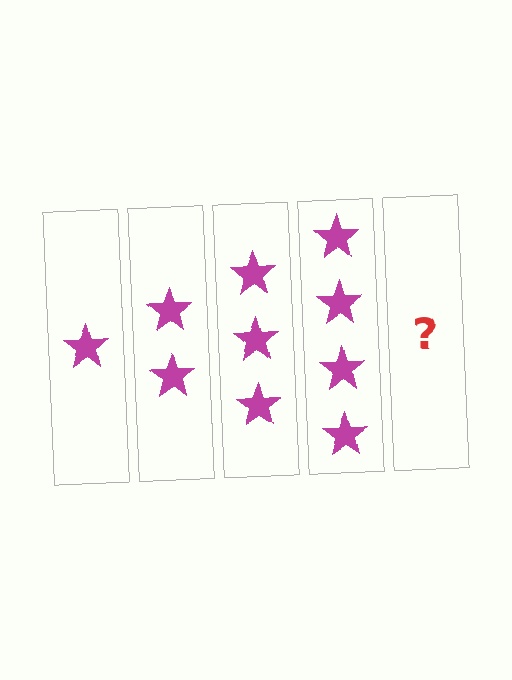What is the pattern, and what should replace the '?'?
The pattern is that each step adds one more star. The '?' should be 5 stars.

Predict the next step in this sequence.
The next step is 5 stars.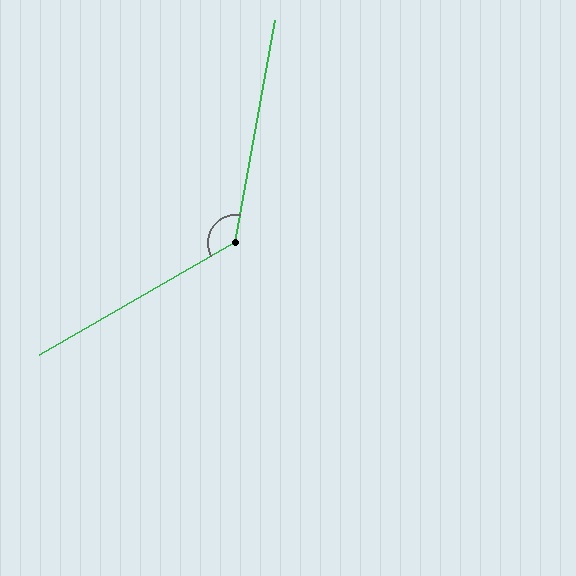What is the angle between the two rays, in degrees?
Approximately 130 degrees.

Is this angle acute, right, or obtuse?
It is obtuse.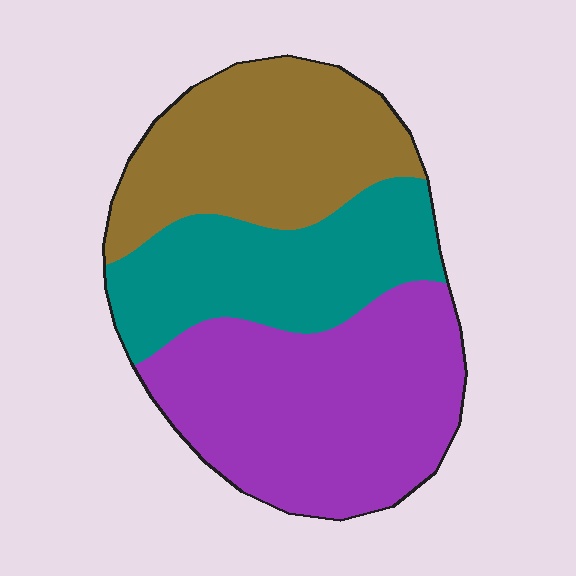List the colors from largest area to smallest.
From largest to smallest: purple, brown, teal.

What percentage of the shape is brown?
Brown takes up about one third (1/3) of the shape.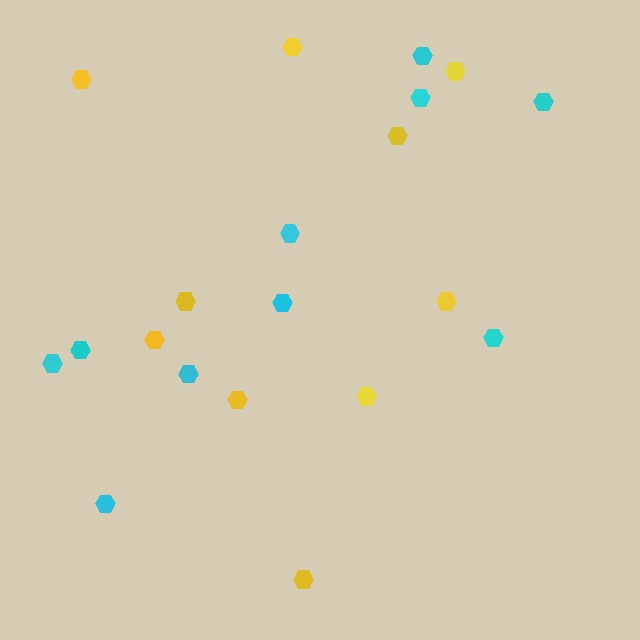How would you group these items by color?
There are 2 groups: one group of yellow hexagons (10) and one group of cyan hexagons (10).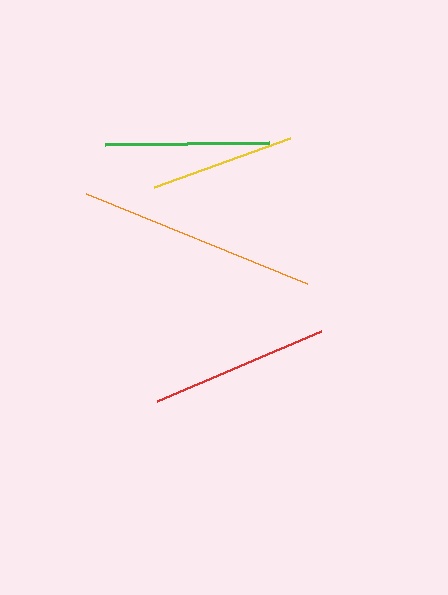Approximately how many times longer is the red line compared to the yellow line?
The red line is approximately 1.2 times the length of the yellow line.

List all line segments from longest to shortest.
From longest to shortest: orange, red, green, yellow.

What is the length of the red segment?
The red segment is approximately 178 pixels long.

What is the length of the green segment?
The green segment is approximately 164 pixels long.